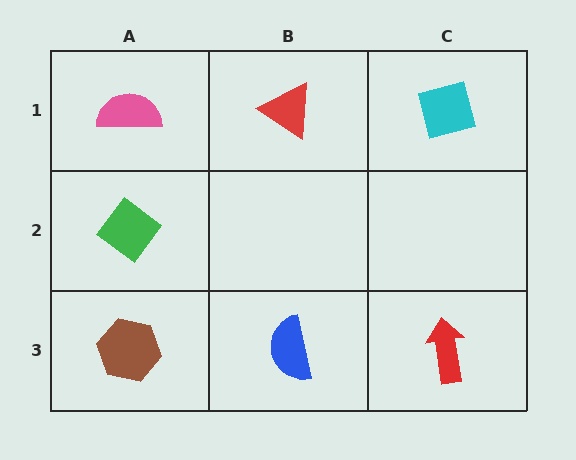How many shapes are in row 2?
1 shape.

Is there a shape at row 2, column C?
No, that cell is empty.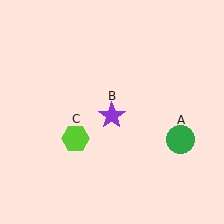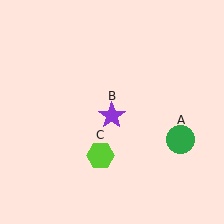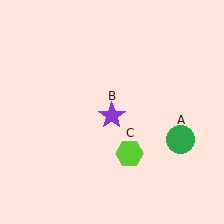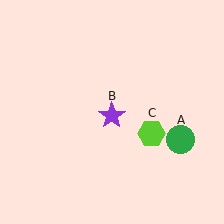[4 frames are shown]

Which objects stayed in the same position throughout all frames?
Green circle (object A) and purple star (object B) remained stationary.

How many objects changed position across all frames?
1 object changed position: lime hexagon (object C).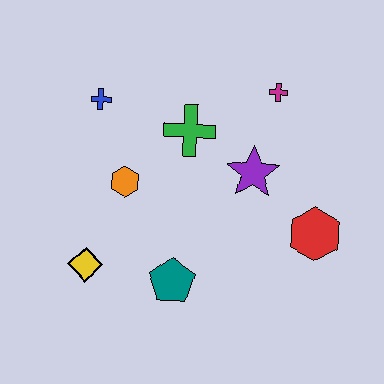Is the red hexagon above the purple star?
No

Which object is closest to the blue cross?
The orange hexagon is closest to the blue cross.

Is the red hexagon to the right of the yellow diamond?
Yes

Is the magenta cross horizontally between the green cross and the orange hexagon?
No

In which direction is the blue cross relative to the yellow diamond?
The blue cross is above the yellow diamond.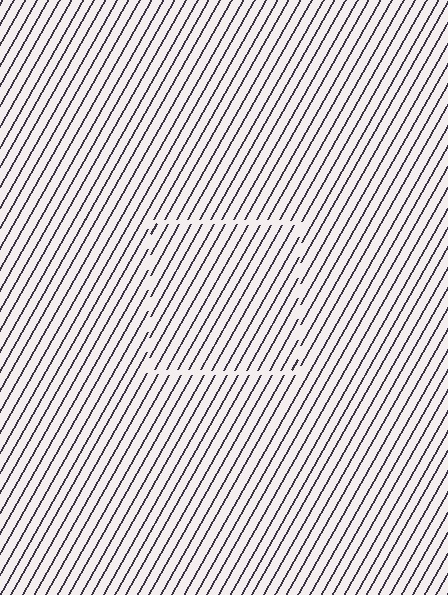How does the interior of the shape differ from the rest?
The interior of the shape contains the same grating, shifted by half a period — the contour is defined by the phase discontinuity where line-ends from the inner and outer gratings abut.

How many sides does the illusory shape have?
4 sides — the line-ends trace a square.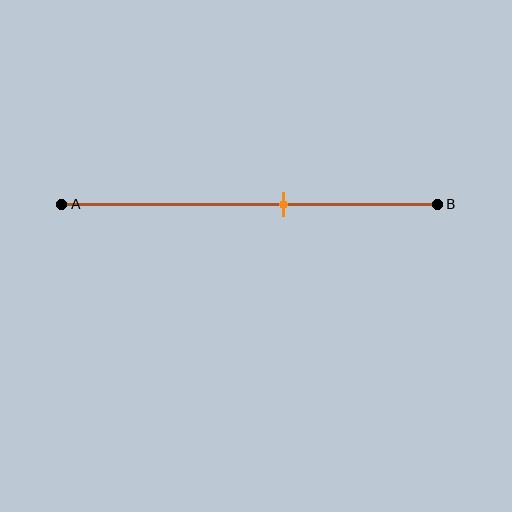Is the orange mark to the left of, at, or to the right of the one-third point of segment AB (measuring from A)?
The orange mark is to the right of the one-third point of segment AB.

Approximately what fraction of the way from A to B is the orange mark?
The orange mark is approximately 60% of the way from A to B.